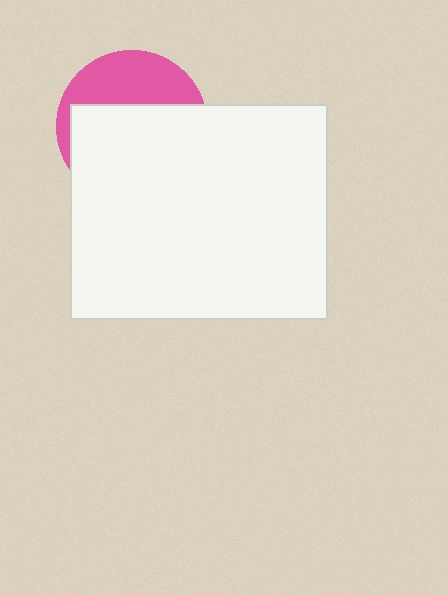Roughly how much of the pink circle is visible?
A small part of it is visible (roughly 35%).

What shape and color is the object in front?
The object in front is a white rectangle.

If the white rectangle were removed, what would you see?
You would see the complete pink circle.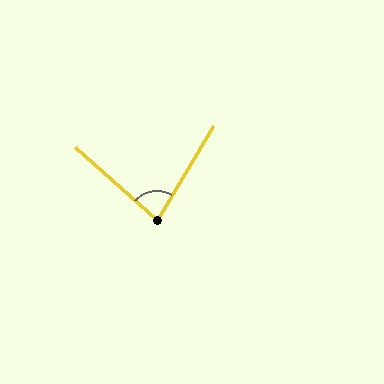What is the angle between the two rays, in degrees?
Approximately 79 degrees.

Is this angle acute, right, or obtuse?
It is acute.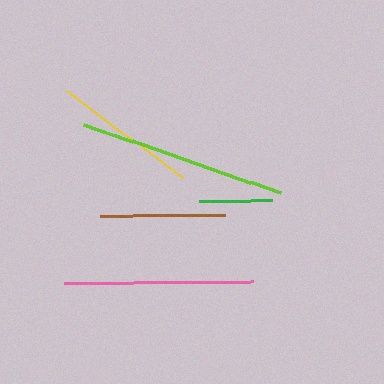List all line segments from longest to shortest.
From longest to shortest: lime, pink, yellow, brown, green.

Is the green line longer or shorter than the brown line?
The brown line is longer than the green line.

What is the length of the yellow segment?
The yellow segment is approximately 145 pixels long.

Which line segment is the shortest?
The green line is the shortest at approximately 73 pixels.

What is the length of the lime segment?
The lime segment is approximately 208 pixels long.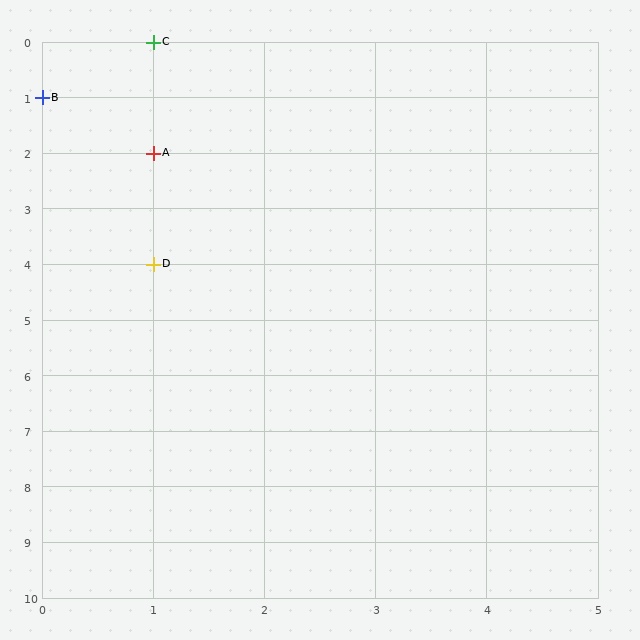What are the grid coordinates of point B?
Point B is at grid coordinates (0, 1).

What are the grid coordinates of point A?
Point A is at grid coordinates (1, 2).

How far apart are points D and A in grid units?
Points D and A are 2 rows apart.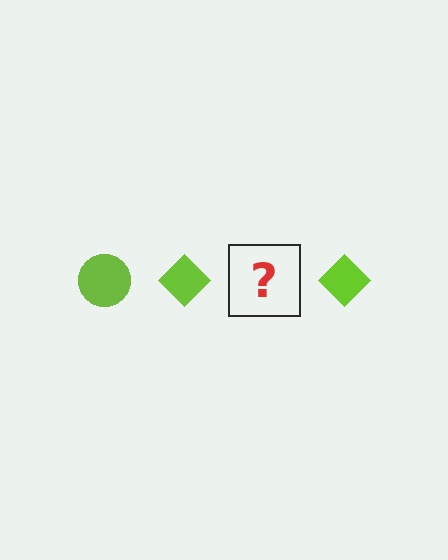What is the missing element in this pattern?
The missing element is a lime circle.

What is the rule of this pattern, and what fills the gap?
The rule is that the pattern cycles through circle, diamond shapes in lime. The gap should be filled with a lime circle.